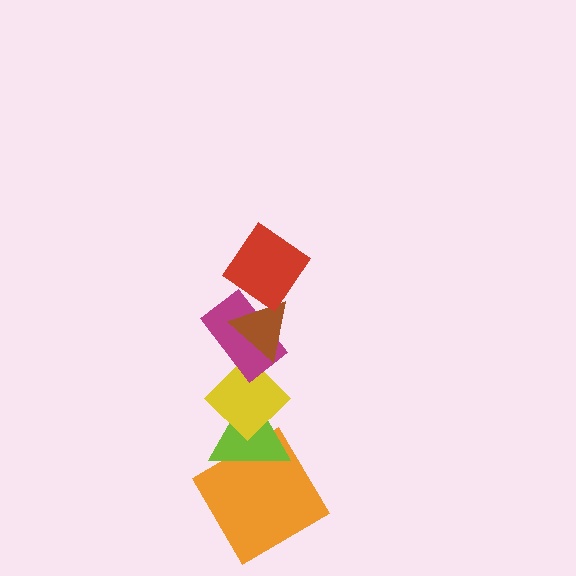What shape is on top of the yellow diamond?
The magenta rectangle is on top of the yellow diamond.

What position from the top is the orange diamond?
The orange diamond is 6th from the top.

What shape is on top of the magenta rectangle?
The brown triangle is on top of the magenta rectangle.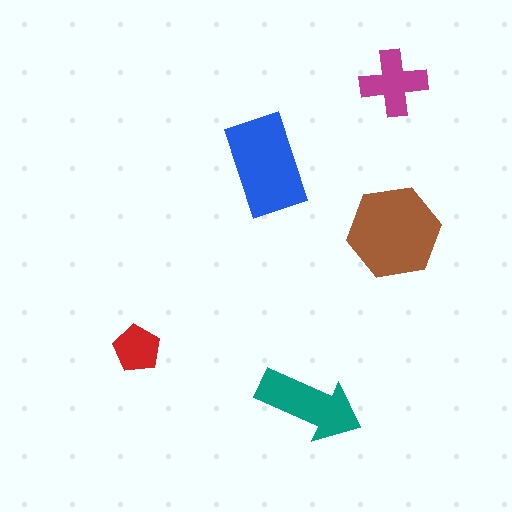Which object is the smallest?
The red pentagon.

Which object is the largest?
The brown hexagon.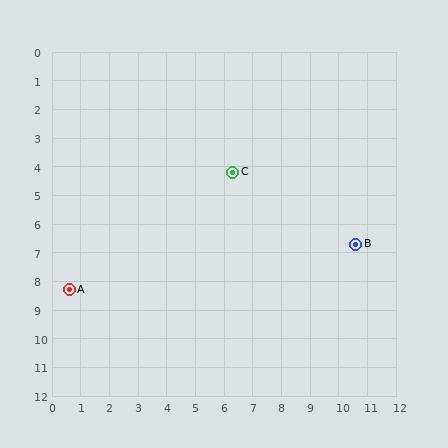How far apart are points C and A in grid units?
Points C and A are about 7.0 grid units apart.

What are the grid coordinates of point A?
Point A is at approximately (0.6, 8.3).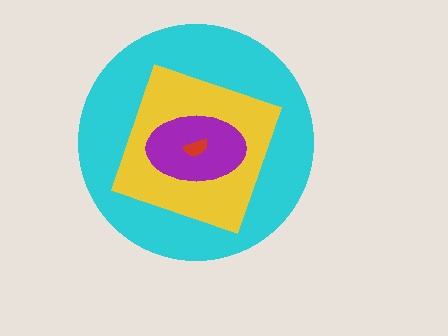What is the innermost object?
The red semicircle.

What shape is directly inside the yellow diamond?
The purple ellipse.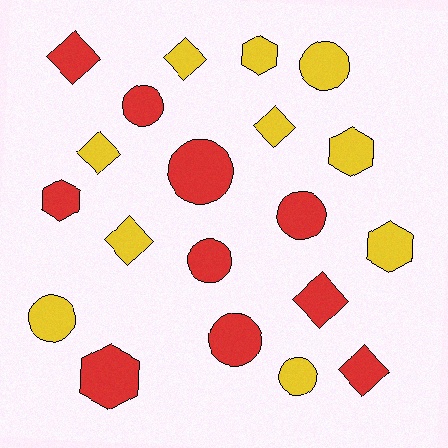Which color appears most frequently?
Red, with 10 objects.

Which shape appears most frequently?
Circle, with 8 objects.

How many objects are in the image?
There are 20 objects.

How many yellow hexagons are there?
There are 3 yellow hexagons.